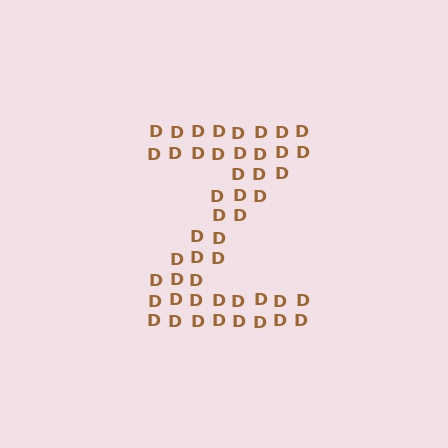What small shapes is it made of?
It is made of small letter D's.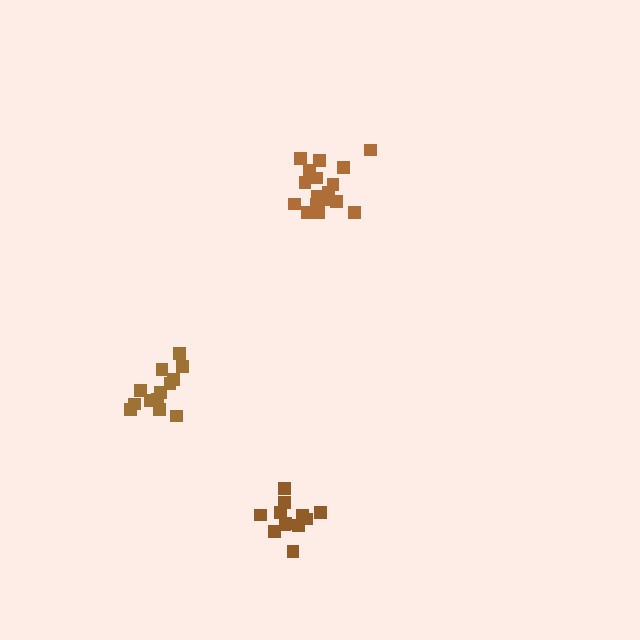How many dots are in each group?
Group 1: 13 dots, Group 2: 17 dots, Group 3: 12 dots (42 total).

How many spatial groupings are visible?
There are 3 spatial groupings.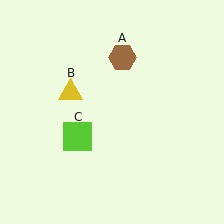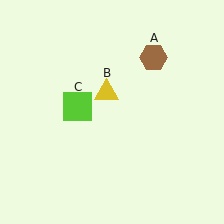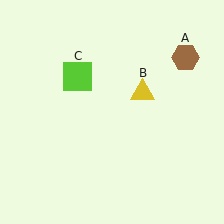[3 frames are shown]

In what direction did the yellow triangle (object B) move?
The yellow triangle (object B) moved right.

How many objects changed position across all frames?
3 objects changed position: brown hexagon (object A), yellow triangle (object B), lime square (object C).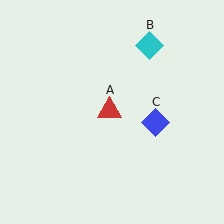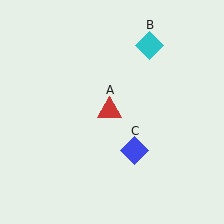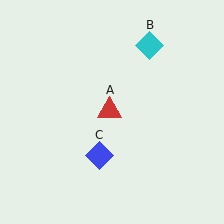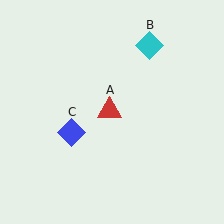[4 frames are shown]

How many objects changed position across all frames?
1 object changed position: blue diamond (object C).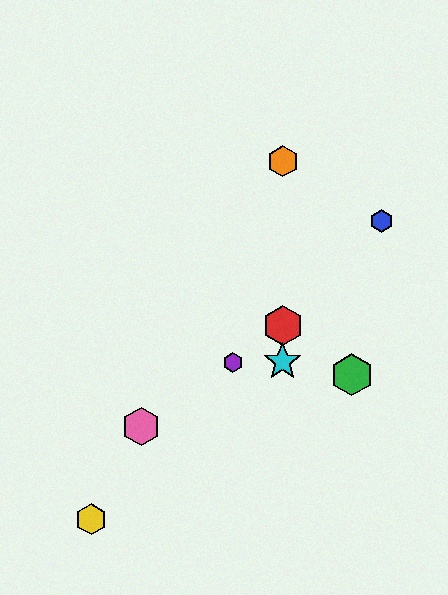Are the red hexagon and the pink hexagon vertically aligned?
No, the red hexagon is at x≈283 and the pink hexagon is at x≈141.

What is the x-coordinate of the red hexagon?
The red hexagon is at x≈283.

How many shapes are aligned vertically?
3 shapes (the red hexagon, the orange hexagon, the cyan star) are aligned vertically.